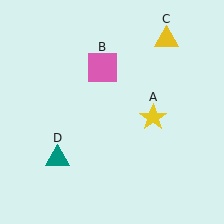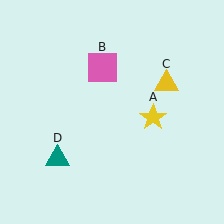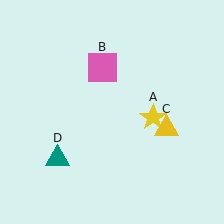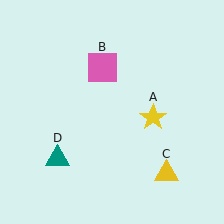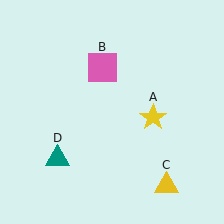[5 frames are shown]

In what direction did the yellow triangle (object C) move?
The yellow triangle (object C) moved down.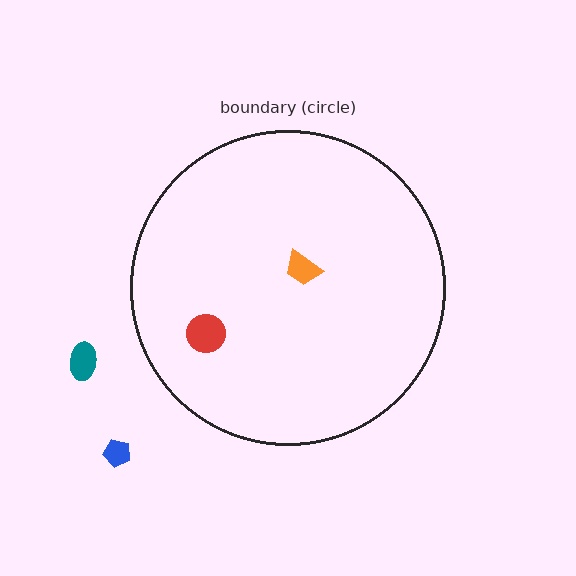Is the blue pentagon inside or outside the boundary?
Outside.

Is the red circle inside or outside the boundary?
Inside.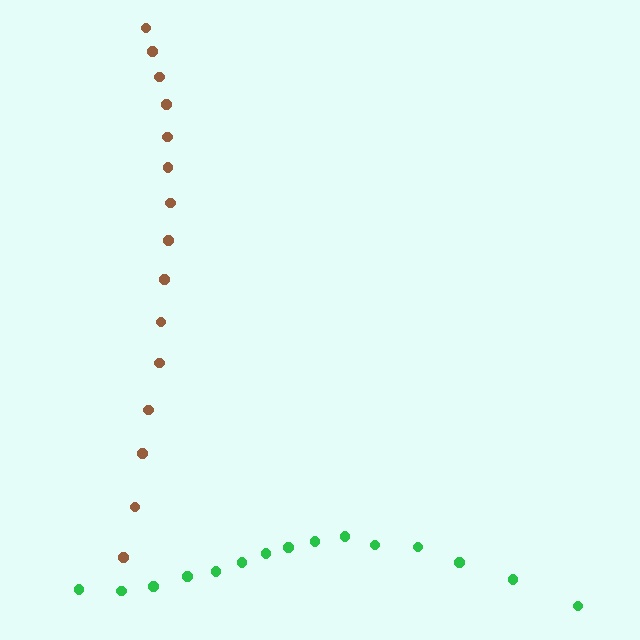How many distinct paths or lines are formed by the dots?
There are 2 distinct paths.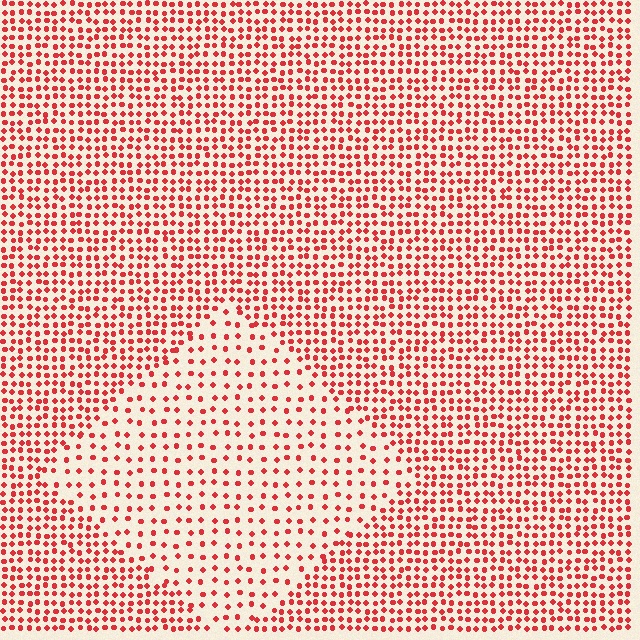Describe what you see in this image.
The image contains small red elements arranged at two different densities. A diamond-shaped region is visible where the elements are less densely packed than the surrounding area.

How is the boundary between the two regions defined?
The boundary is defined by a change in element density (approximately 2.1x ratio). All elements are the same color, size, and shape.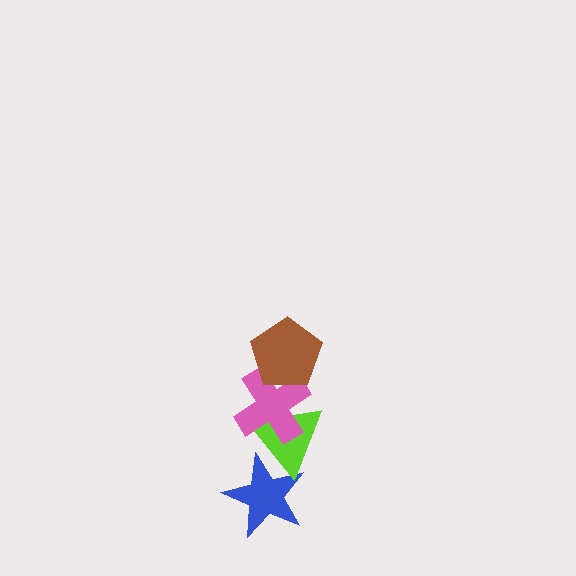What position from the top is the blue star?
The blue star is 4th from the top.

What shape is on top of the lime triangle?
The pink cross is on top of the lime triangle.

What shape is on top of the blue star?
The lime triangle is on top of the blue star.